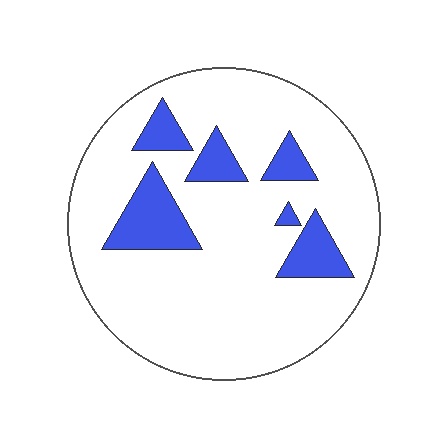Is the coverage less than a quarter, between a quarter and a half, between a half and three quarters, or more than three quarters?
Less than a quarter.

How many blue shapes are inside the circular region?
6.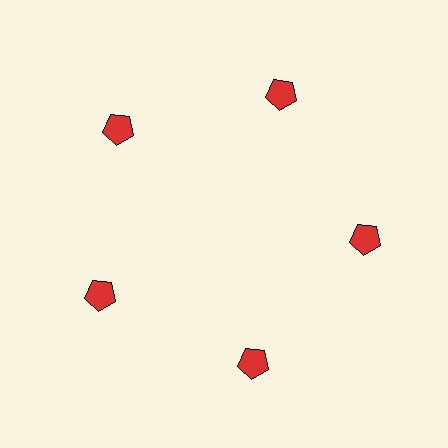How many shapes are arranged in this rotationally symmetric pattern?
There are 5 shapes, arranged in 5 groups of 1.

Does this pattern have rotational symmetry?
Yes, this pattern has 5-fold rotational symmetry. It looks the same after rotating 72 degrees around the center.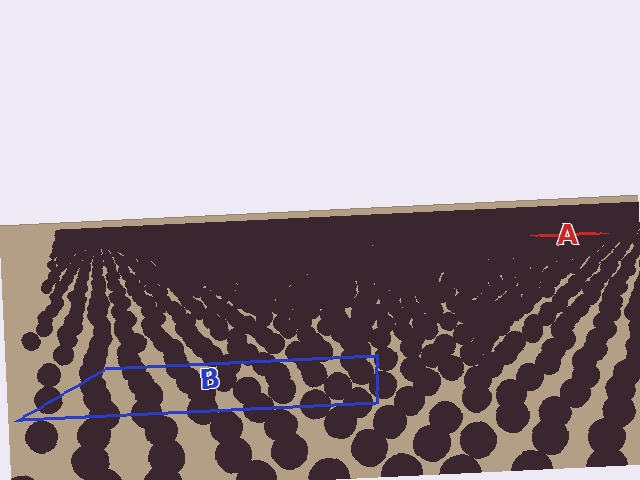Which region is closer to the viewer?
Region B is closer. The texture elements there are larger and more spread out.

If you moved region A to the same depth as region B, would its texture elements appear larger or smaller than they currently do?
They would appear larger. At a closer depth, the same texture elements are projected at a bigger on-screen size.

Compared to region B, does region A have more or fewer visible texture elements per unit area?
Region A has more texture elements per unit area — they are packed more densely because it is farther away.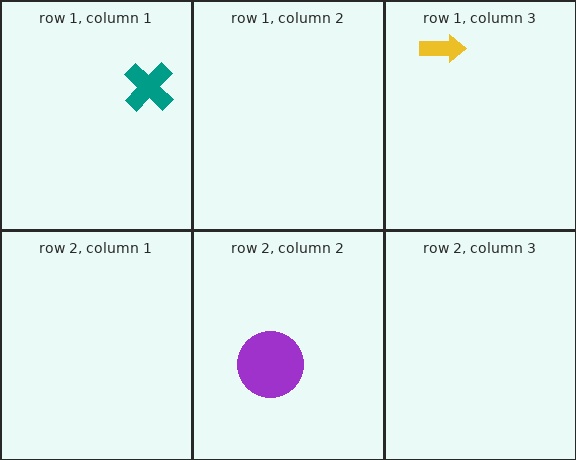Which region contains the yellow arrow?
The row 1, column 3 region.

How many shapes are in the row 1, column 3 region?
1.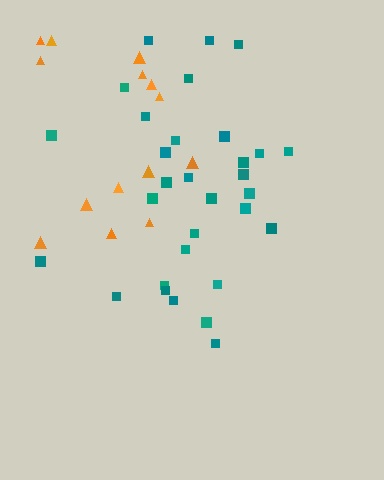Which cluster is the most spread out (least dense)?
Orange.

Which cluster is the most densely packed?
Teal.